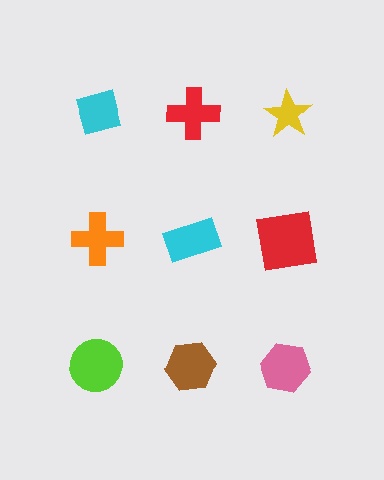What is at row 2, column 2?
A cyan rectangle.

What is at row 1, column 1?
A cyan square.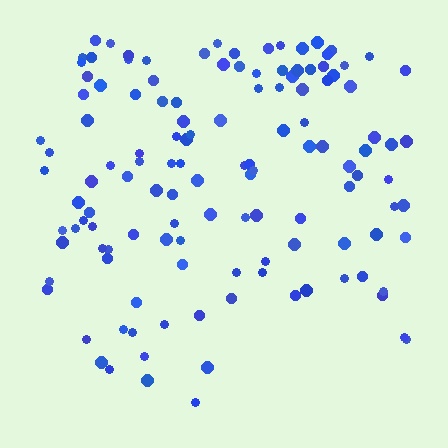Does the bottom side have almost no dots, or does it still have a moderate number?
Still a moderate number, just noticeably fewer than the top.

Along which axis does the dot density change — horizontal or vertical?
Vertical.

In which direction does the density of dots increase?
From bottom to top, with the top side densest.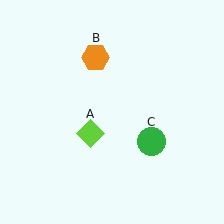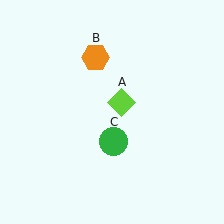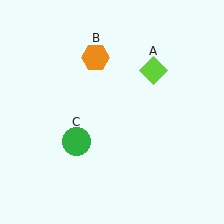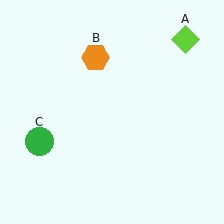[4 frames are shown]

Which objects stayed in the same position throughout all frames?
Orange hexagon (object B) remained stationary.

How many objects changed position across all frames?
2 objects changed position: lime diamond (object A), green circle (object C).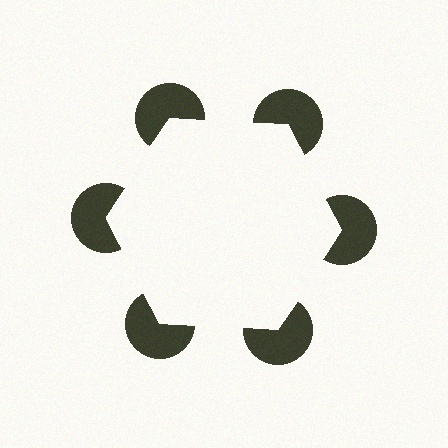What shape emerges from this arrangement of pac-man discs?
An illusory hexagon — its edges are inferred from the aligned wedge cuts in the pac-man discs, not physically drawn.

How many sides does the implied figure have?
6 sides.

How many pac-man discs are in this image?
There are 6 — one at each vertex of the illusory hexagon.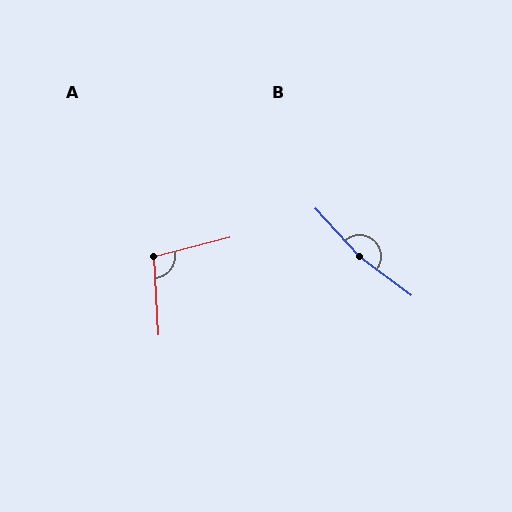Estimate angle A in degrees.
Approximately 101 degrees.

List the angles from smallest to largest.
A (101°), B (170°).